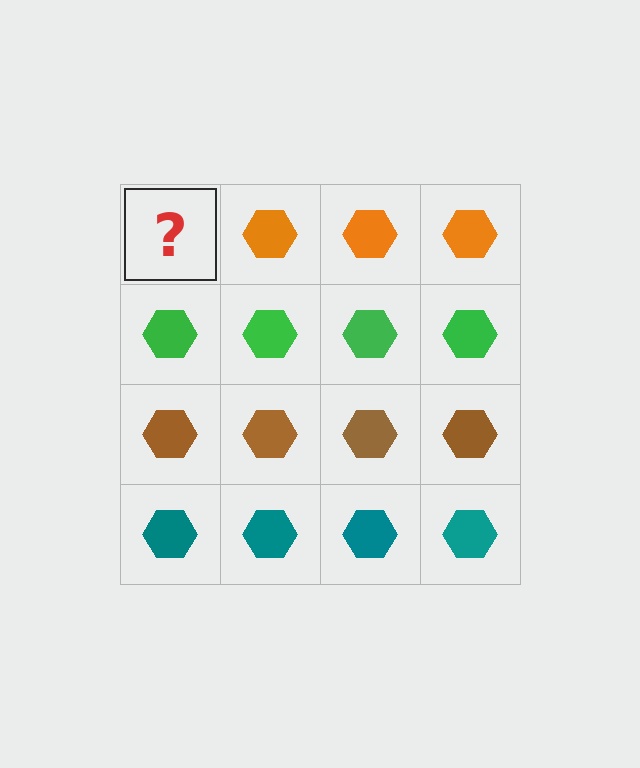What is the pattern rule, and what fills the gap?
The rule is that each row has a consistent color. The gap should be filled with an orange hexagon.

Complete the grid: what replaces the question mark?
The question mark should be replaced with an orange hexagon.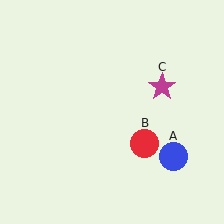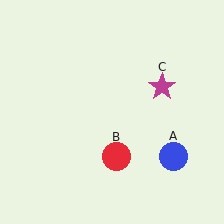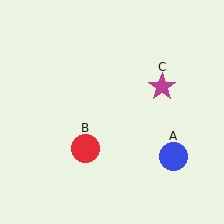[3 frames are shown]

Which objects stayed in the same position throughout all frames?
Blue circle (object A) and magenta star (object C) remained stationary.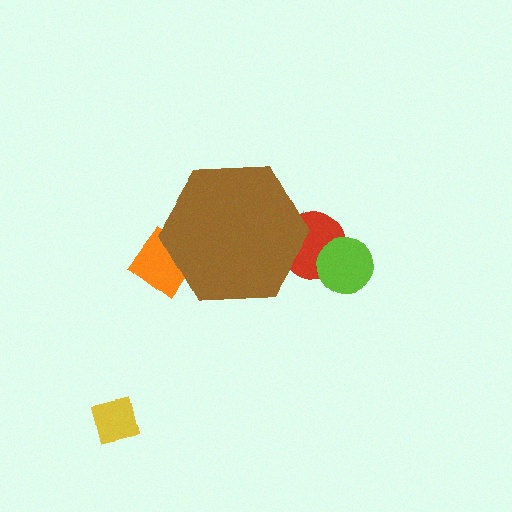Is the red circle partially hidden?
Yes, the red circle is partially hidden behind the brown hexagon.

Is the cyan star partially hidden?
Yes, the cyan star is partially hidden behind the brown hexagon.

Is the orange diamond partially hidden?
Yes, the orange diamond is partially hidden behind the brown hexagon.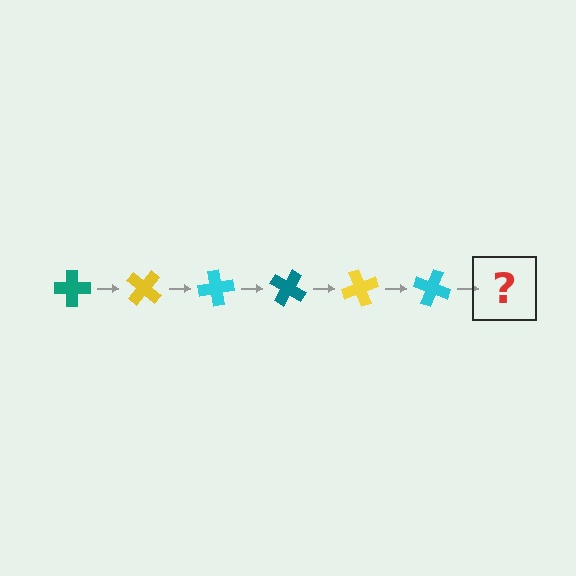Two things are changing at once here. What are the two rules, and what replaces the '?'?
The two rules are that it rotates 40 degrees each step and the color cycles through teal, yellow, and cyan. The '?' should be a teal cross, rotated 240 degrees from the start.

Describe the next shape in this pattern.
It should be a teal cross, rotated 240 degrees from the start.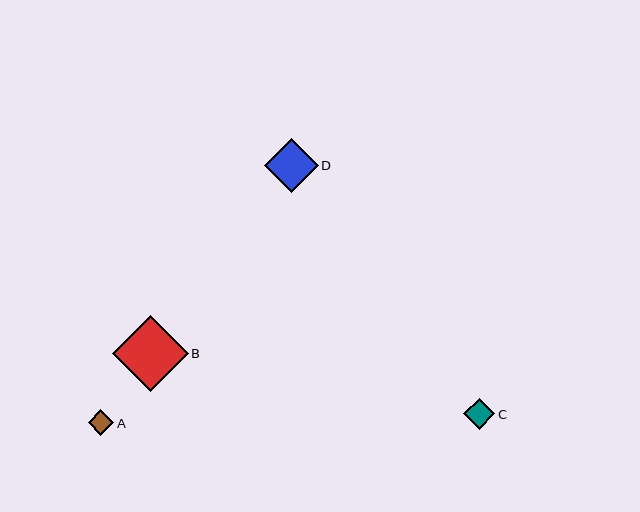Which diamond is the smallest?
Diamond A is the smallest with a size of approximately 26 pixels.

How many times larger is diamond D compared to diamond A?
Diamond D is approximately 2.1 times the size of diamond A.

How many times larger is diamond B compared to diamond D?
Diamond B is approximately 1.4 times the size of diamond D.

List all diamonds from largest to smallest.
From largest to smallest: B, D, C, A.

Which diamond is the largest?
Diamond B is the largest with a size of approximately 75 pixels.